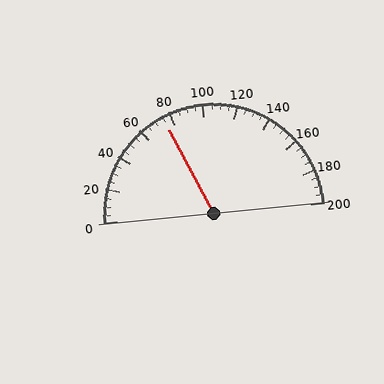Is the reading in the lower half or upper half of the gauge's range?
The reading is in the lower half of the range (0 to 200).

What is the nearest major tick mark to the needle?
The nearest major tick mark is 80.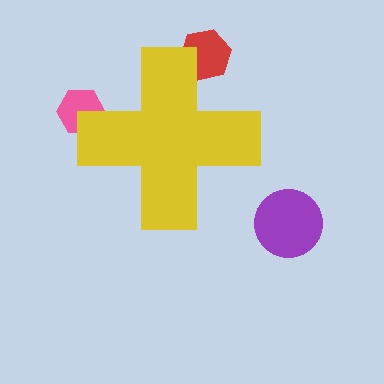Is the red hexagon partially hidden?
Yes, the red hexagon is partially hidden behind the yellow cross.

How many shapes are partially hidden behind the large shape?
2 shapes are partially hidden.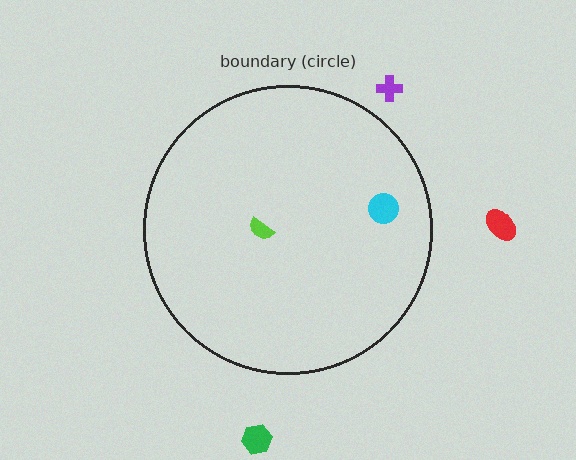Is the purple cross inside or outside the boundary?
Outside.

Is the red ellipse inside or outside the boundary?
Outside.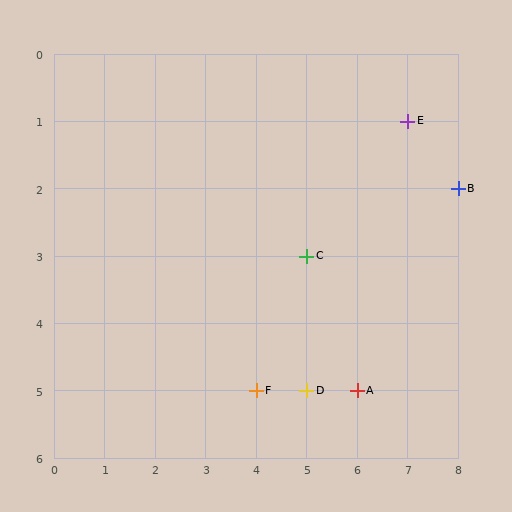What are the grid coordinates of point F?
Point F is at grid coordinates (4, 5).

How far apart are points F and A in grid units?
Points F and A are 2 columns apart.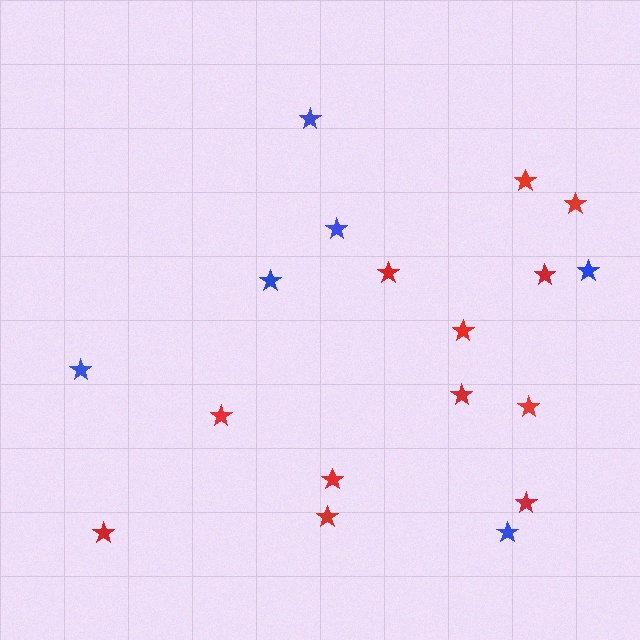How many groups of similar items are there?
There are 2 groups: one group of red stars (12) and one group of blue stars (6).